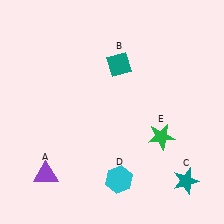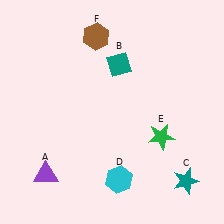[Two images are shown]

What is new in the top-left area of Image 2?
A brown hexagon (F) was added in the top-left area of Image 2.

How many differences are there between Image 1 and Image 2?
There is 1 difference between the two images.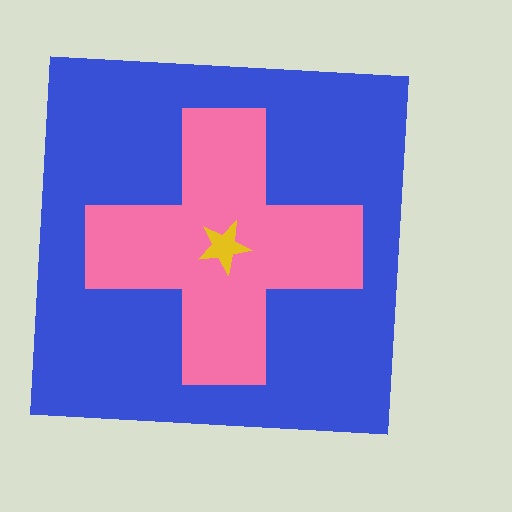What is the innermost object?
The yellow star.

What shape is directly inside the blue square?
The pink cross.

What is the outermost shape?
The blue square.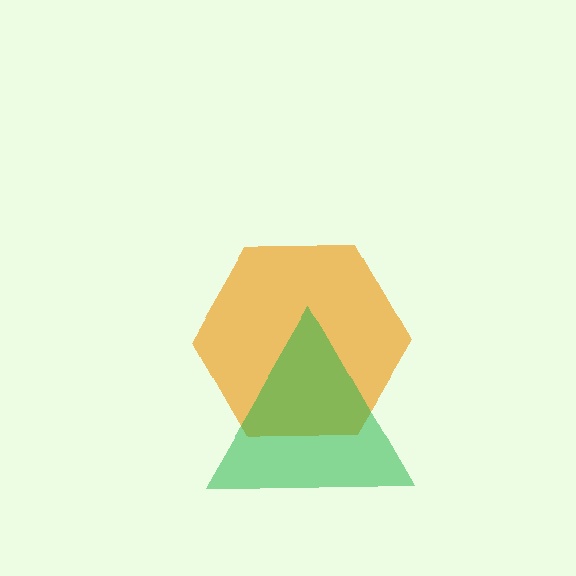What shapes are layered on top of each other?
The layered shapes are: an orange hexagon, a green triangle.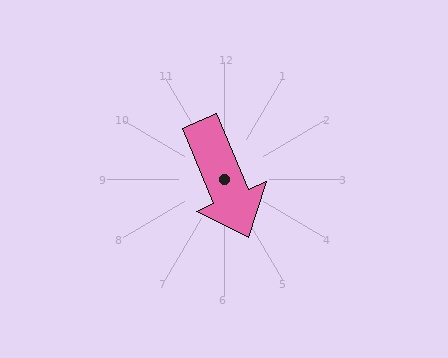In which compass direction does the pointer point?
Southeast.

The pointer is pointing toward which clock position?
Roughly 5 o'clock.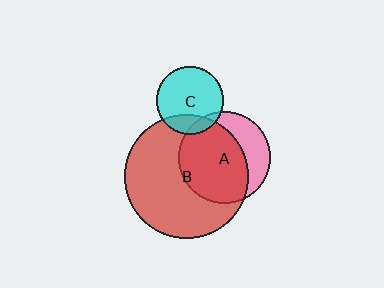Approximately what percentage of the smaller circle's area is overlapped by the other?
Approximately 10%.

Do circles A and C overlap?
Yes.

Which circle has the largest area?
Circle B (red).